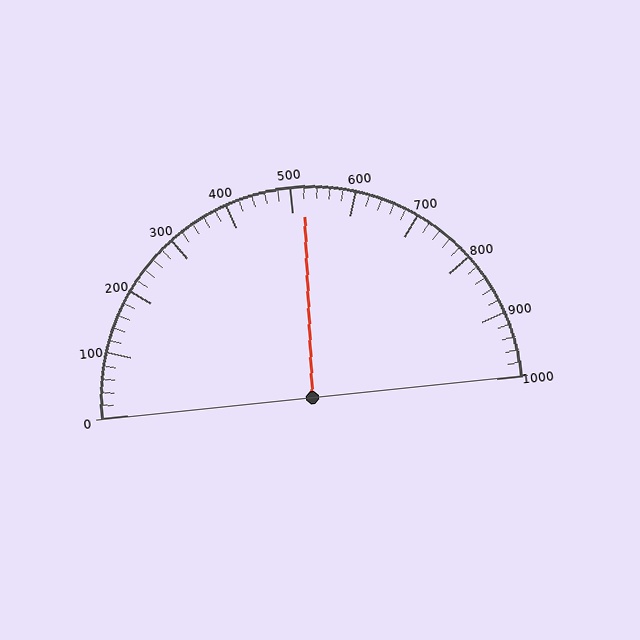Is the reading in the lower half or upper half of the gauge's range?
The reading is in the upper half of the range (0 to 1000).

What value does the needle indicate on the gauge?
The needle indicates approximately 520.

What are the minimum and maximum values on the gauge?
The gauge ranges from 0 to 1000.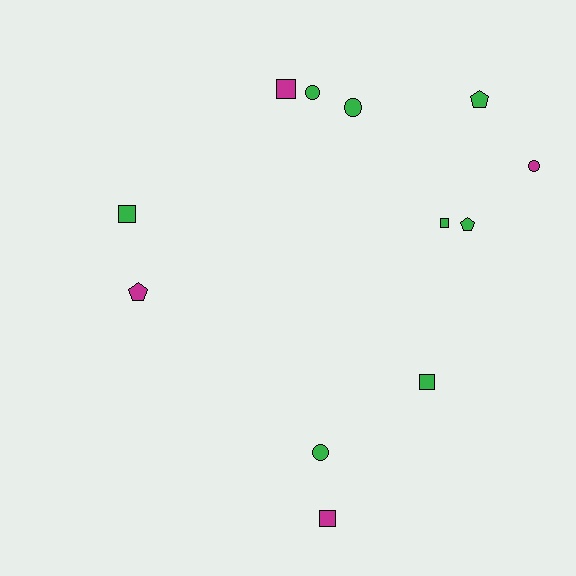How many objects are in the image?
There are 12 objects.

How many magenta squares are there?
There are 2 magenta squares.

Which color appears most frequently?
Green, with 8 objects.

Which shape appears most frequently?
Square, with 5 objects.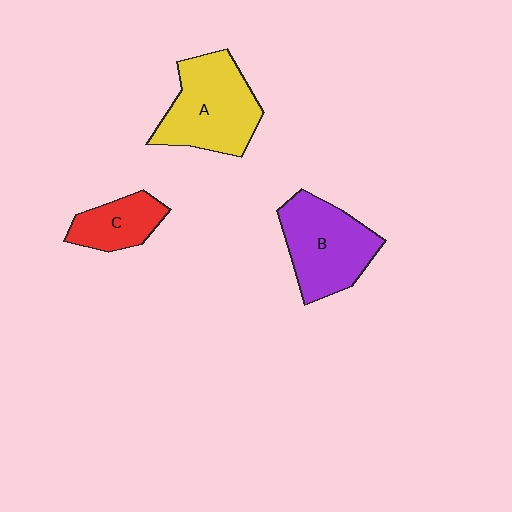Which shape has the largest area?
Shape A (yellow).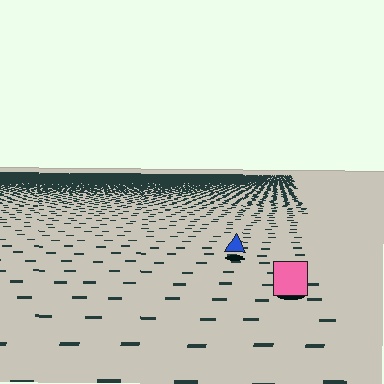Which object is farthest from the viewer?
The blue triangle is farthest from the viewer. It appears smaller and the ground texture around it is denser.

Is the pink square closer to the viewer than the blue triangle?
Yes. The pink square is closer — you can tell from the texture gradient: the ground texture is coarser near it.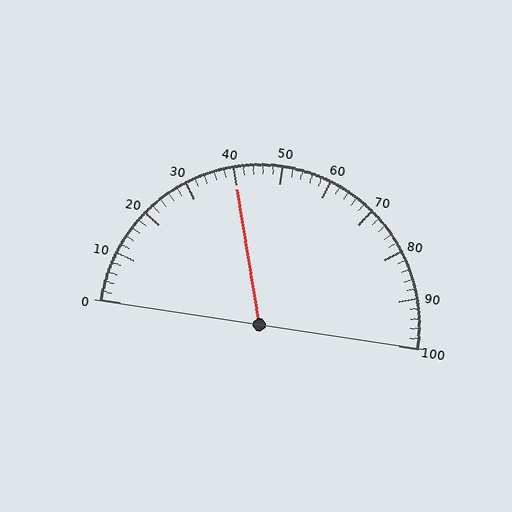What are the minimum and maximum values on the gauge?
The gauge ranges from 0 to 100.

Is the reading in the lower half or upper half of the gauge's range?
The reading is in the lower half of the range (0 to 100).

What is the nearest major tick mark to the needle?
The nearest major tick mark is 40.